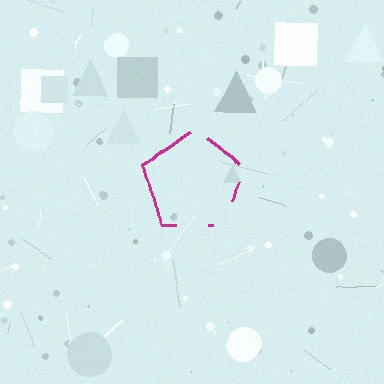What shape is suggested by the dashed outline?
The dashed outline suggests a pentagon.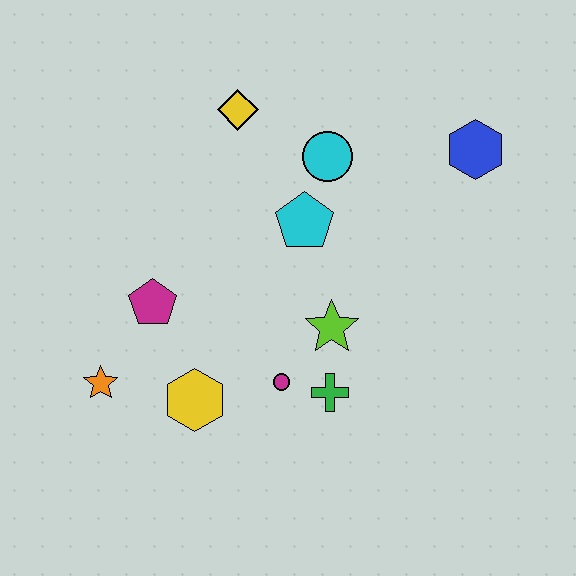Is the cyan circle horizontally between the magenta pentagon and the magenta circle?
No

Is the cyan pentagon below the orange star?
No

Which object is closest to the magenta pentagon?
The orange star is closest to the magenta pentagon.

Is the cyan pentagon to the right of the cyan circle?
No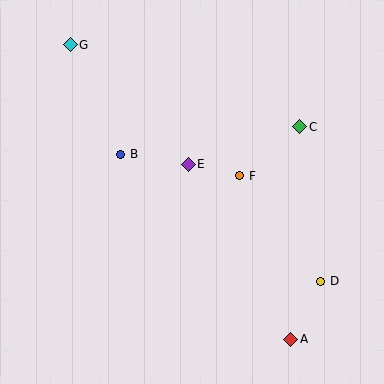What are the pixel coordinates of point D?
Point D is at (321, 281).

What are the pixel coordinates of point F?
Point F is at (240, 176).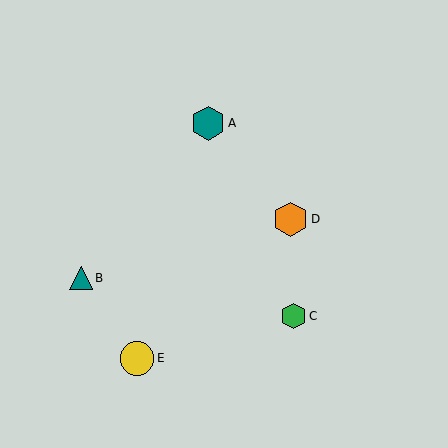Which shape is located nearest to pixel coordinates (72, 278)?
The teal triangle (labeled B) at (81, 278) is nearest to that location.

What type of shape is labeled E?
Shape E is a yellow circle.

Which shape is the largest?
The orange hexagon (labeled D) is the largest.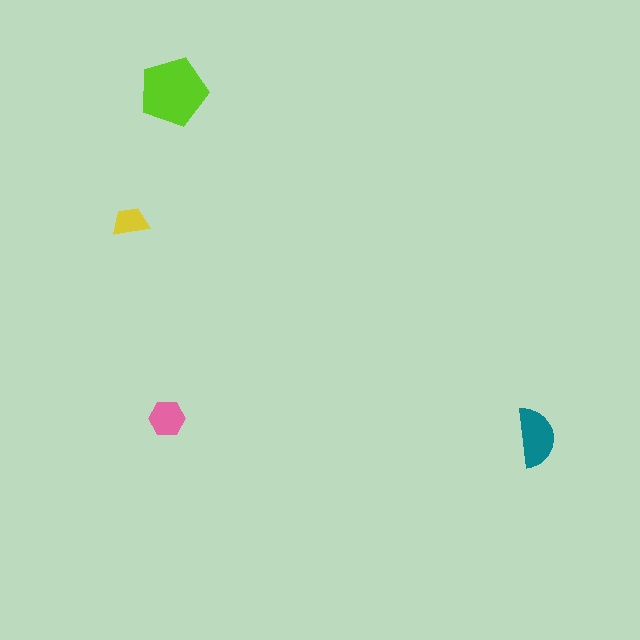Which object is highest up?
The lime pentagon is topmost.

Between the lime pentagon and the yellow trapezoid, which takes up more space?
The lime pentagon.